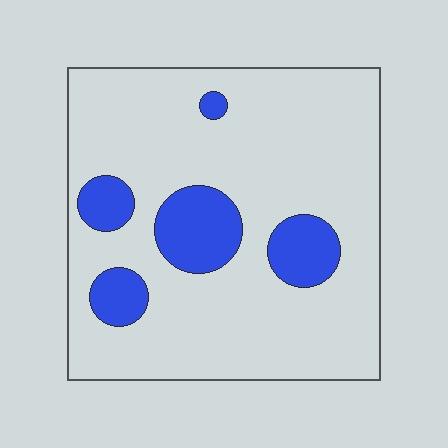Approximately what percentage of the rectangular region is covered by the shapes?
Approximately 15%.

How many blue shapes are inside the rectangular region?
5.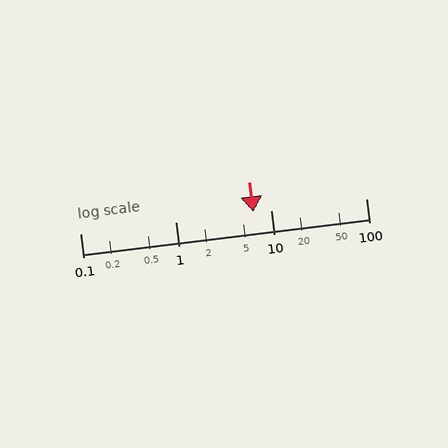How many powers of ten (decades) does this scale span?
The scale spans 3 decades, from 0.1 to 100.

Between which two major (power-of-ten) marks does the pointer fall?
The pointer is between 1 and 10.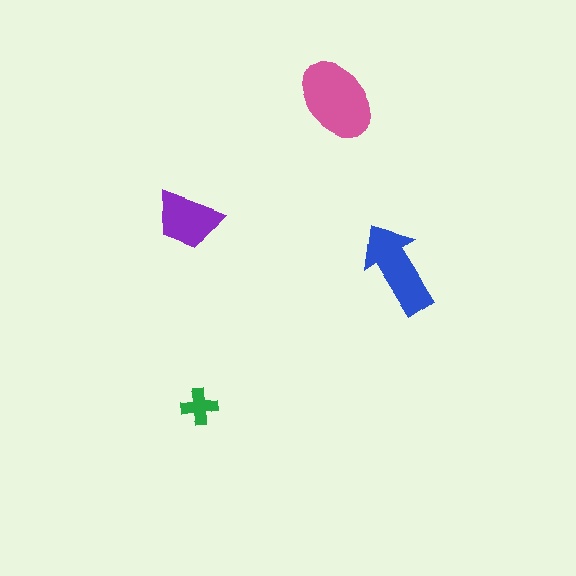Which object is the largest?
The pink ellipse.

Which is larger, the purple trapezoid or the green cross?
The purple trapezoid.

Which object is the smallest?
The green cross.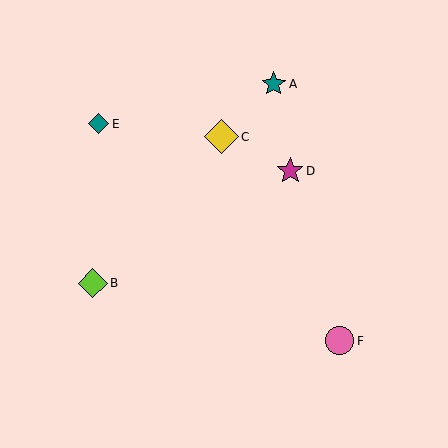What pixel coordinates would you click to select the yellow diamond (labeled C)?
Click at (221, 137) to select the yellow diamond C.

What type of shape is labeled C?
Shape C is a yellow diamond.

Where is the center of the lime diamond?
The center of the lime diamond is at (93, 283).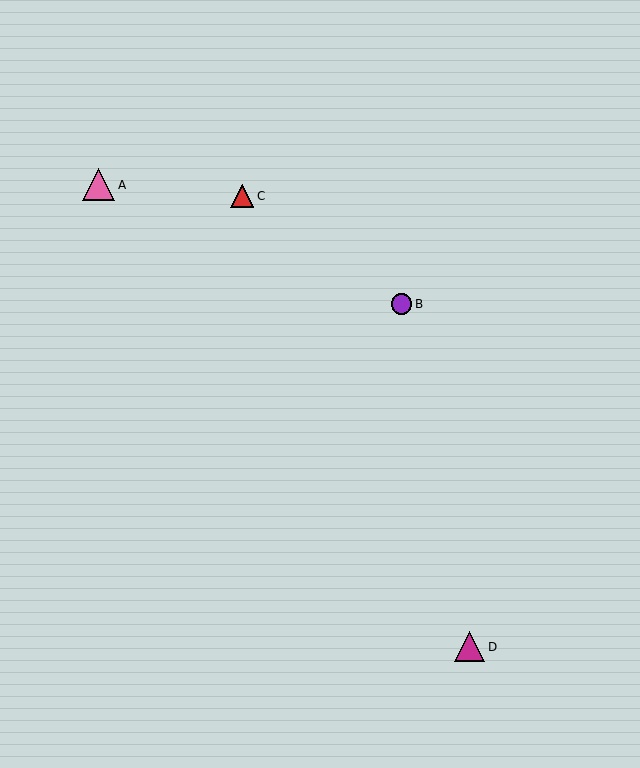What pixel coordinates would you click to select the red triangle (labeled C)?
Click at (242, 196) to select the red triangle C.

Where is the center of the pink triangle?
The center of the pink triangle is at (99, 185).